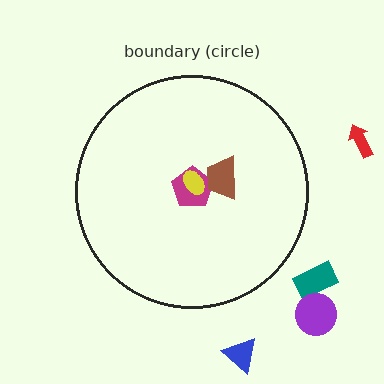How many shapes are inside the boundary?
3 inside, 4 outside.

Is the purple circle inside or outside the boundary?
Outside.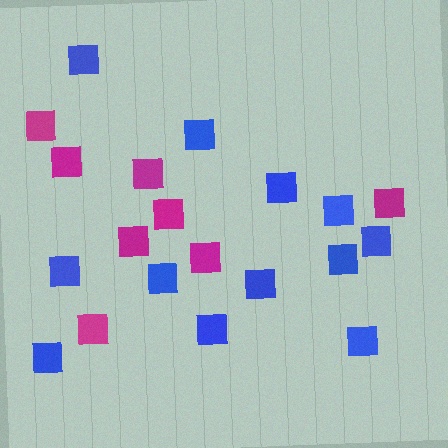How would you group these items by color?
There are 2 groups: one group of blue squares (12) and one group of magenta squares (8).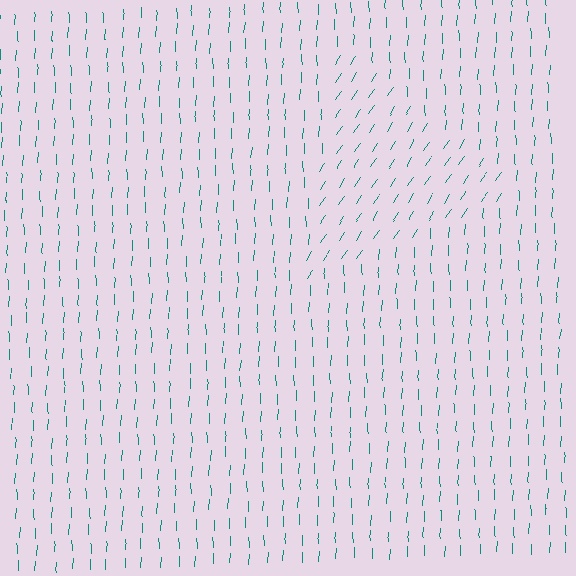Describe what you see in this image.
The image is filled with small teal line segments. A triangle region in the image has lines oriented differently from the surrounding lines, creating a visible texture boundary.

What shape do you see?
I see a triangle.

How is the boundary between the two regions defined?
The boundary is defined purely by a change in line orientation (approximately 31 degrees difference). All lines are the same color and thickness.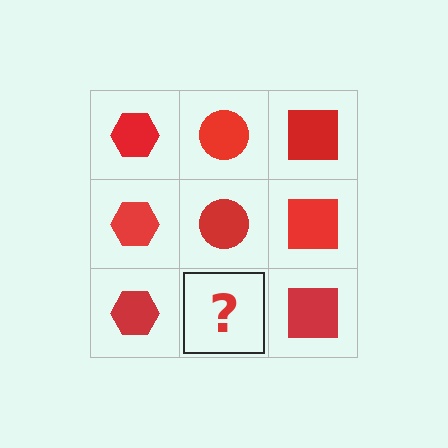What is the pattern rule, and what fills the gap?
The rule is that each column has a consistent shape. The gap should be filled with a red circle.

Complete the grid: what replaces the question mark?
The question mark should be replaced with a red circle.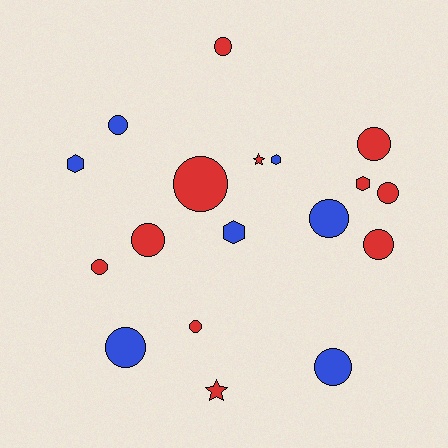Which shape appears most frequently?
Circle, with 12 objects.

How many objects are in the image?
There are 18 objects.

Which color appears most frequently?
Red, with 11 objects.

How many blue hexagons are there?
There are 3 blue hexagons.